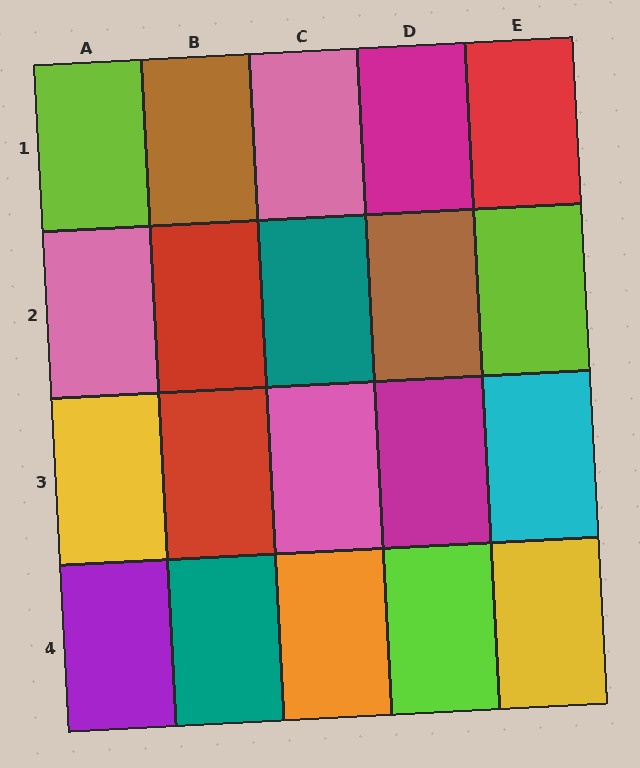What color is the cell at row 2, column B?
Red.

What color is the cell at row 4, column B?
Teal.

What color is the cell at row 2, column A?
Pink.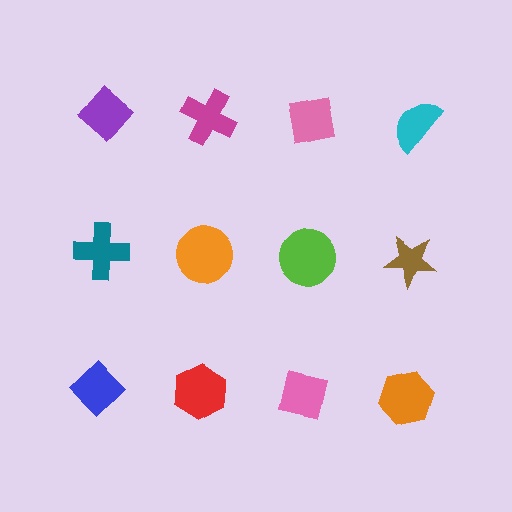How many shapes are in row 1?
4 shapes.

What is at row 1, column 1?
A purple diamond.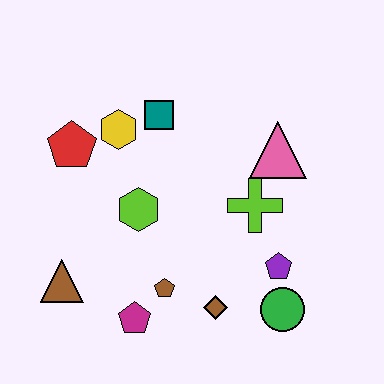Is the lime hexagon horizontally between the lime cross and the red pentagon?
Yes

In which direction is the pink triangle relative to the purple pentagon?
The pink triangle is above the purple pentagon.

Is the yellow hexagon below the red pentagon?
No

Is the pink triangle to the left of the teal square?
No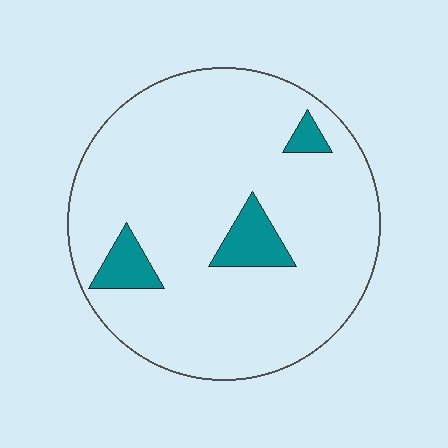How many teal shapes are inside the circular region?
3.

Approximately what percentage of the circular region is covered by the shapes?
Approximately 10%.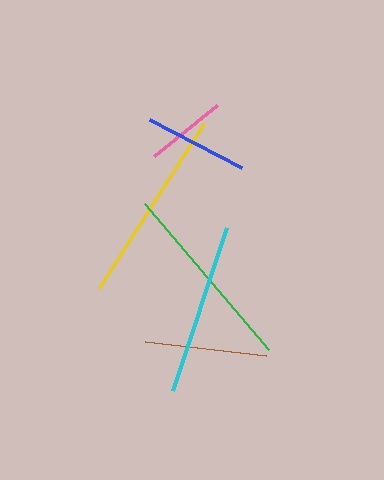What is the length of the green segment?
The green segment is approximately 192 pixels long.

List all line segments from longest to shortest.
From longest to shortest: yellow, green, cyan, brown, blue, pink.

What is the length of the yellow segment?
The yellow segment is approximately 196 pixels long.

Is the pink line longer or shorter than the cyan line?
The cyan line is longer than the pink line.